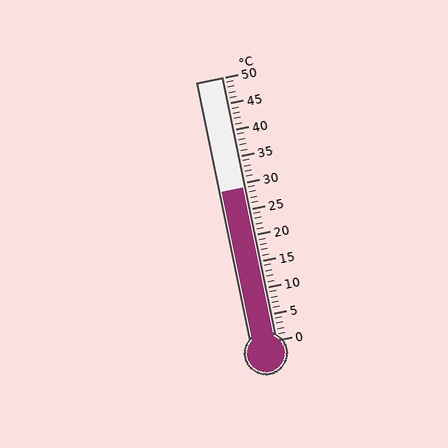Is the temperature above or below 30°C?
The temperature is below 30°C.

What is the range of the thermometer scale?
The thermometer scale ranges from 0°C to 50°C.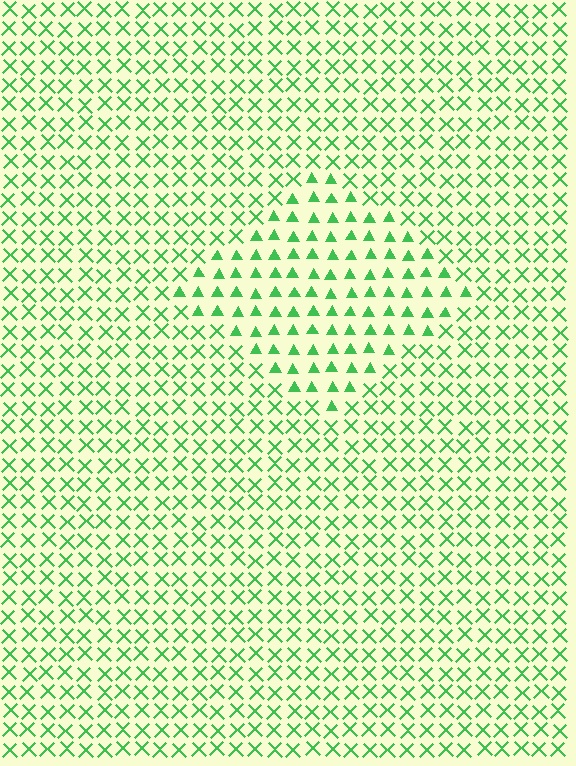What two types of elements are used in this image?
The image uses triangles inside the diamond region and X marks outside it.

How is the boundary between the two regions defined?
The boundary is defined by a change in element shape: triangles inside vs. X marks outside. All elements share the same color and spacing.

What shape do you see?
I see a diamond.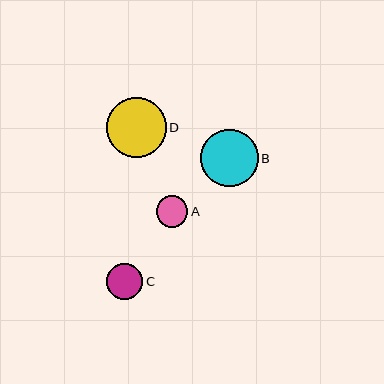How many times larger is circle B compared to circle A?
Circle B is approximately 1.8 times the size of circle A.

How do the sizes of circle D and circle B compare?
Circle D and circle B are approximately the same size.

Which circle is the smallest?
Circle A is the smallest with a size of approximately 32 pixels.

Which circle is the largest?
Circle D is the largest with a size of approximately 59 pixels.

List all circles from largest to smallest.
From largest to smallest: D, B, C, A.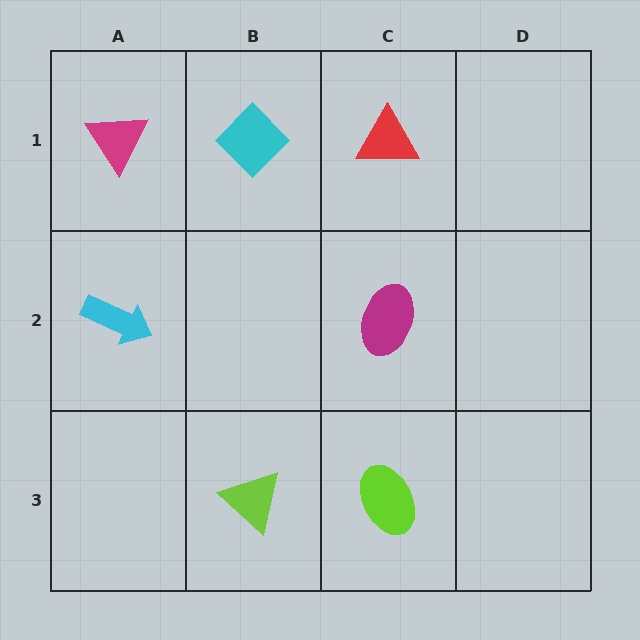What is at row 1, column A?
A magenta triangle.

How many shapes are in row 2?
2 shapes.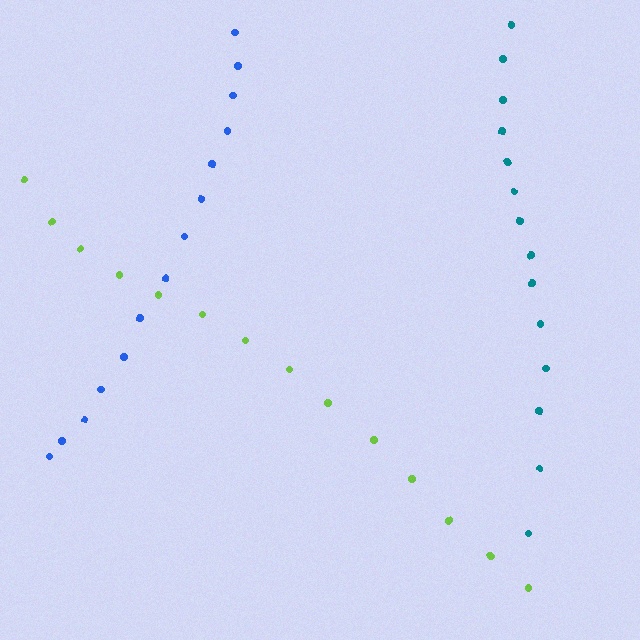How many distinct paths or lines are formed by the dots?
There are 3 distinct paths.